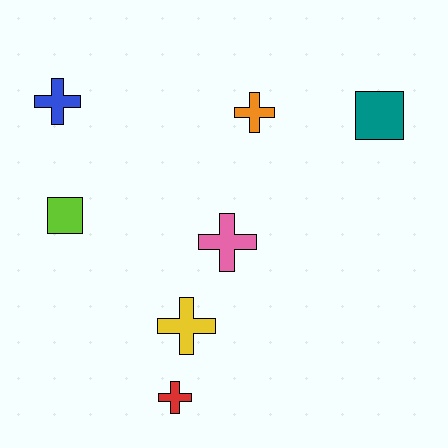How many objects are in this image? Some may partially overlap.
There are 7 objects.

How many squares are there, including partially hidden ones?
There are 2 squares.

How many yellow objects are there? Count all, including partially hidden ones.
There is 1 yellow object.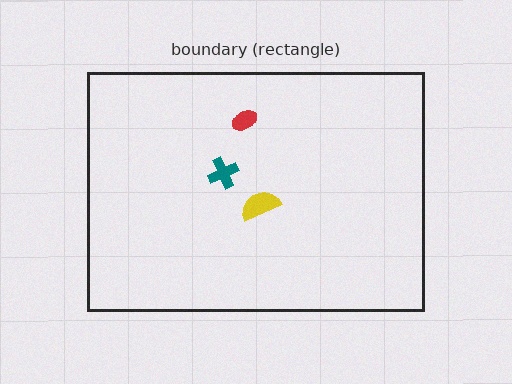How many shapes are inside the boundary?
3 inside, 0 outside.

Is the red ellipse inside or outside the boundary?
Inside.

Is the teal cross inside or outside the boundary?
Inside.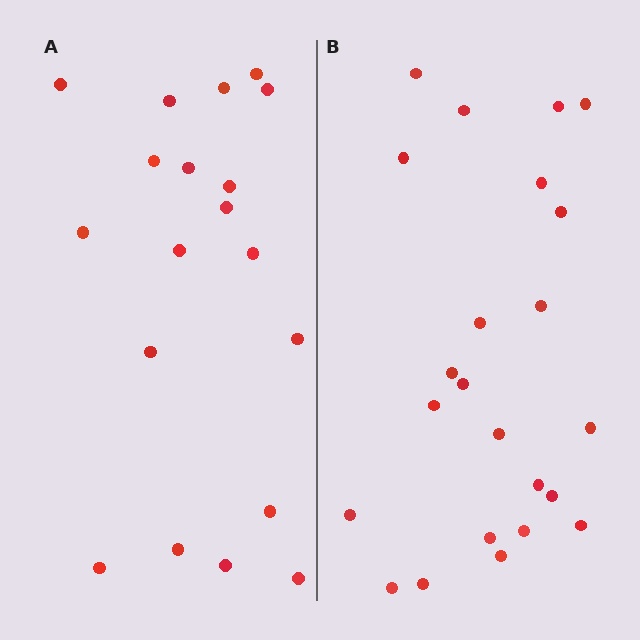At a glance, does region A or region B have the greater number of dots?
Region B (the right region) has more dots.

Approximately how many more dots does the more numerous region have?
Region B has about 4 more dots than region A.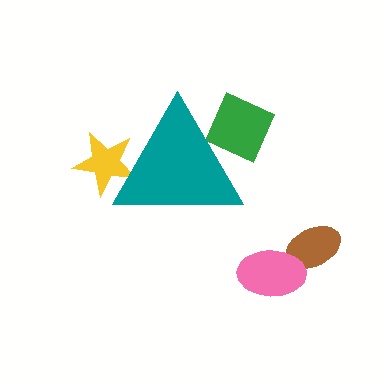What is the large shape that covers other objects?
A teal triangle.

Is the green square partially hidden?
Yes, the green square is partially hidden behind the teal triangle.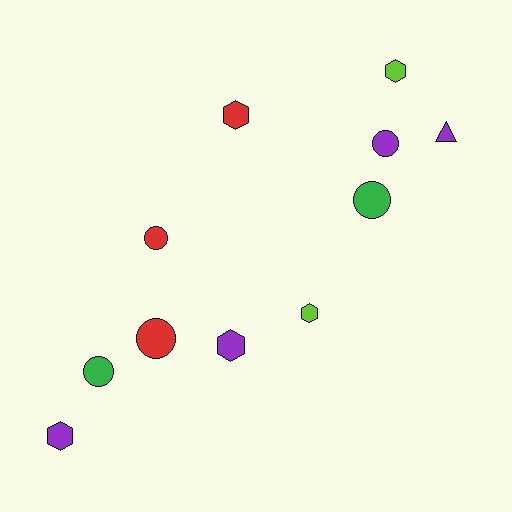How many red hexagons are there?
There is 1 red hexagon.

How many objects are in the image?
There are 11 objects.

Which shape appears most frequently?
Hexagon, with 5 objects.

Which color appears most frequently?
Purple, with 4 objects.